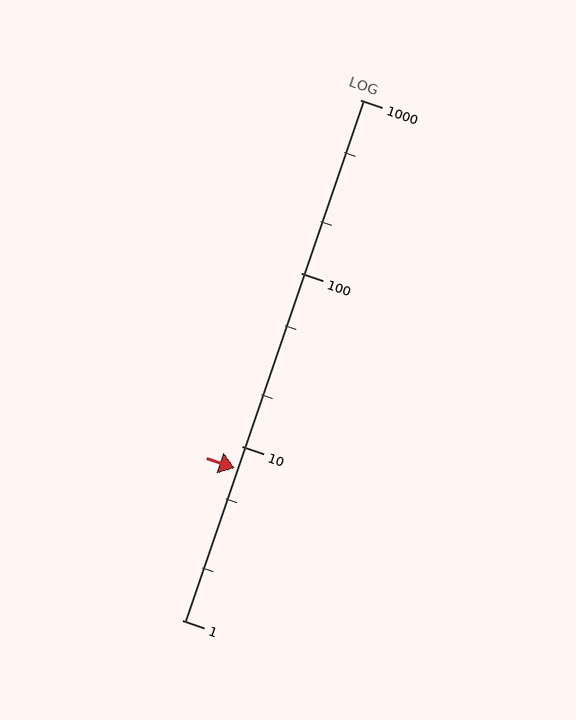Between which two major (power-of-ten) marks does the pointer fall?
The pointer is between 1 and 10.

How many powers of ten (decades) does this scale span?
The scale spans 3 decades, from 1 to 1000.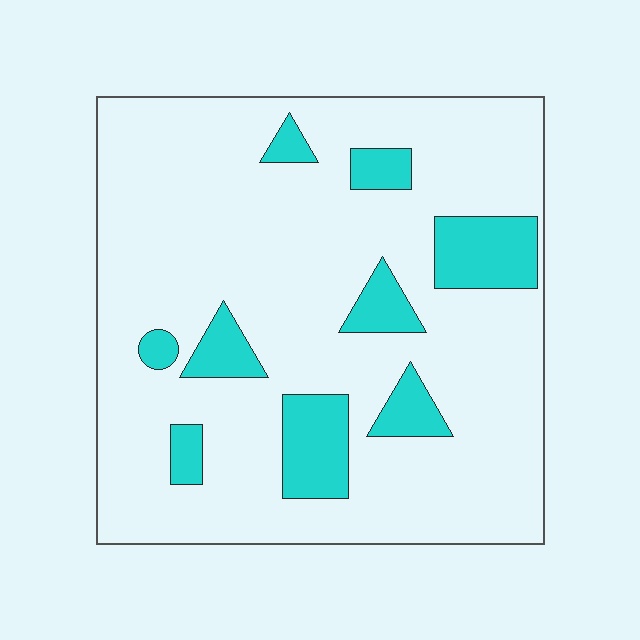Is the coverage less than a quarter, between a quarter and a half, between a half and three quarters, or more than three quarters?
Less than a quarter.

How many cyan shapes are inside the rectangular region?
9.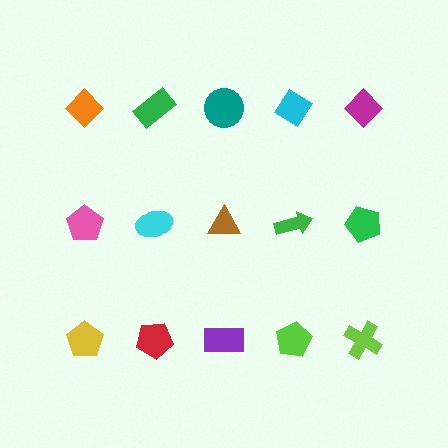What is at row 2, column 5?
A green pentagon.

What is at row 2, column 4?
A green arrow.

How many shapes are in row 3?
5 shapes.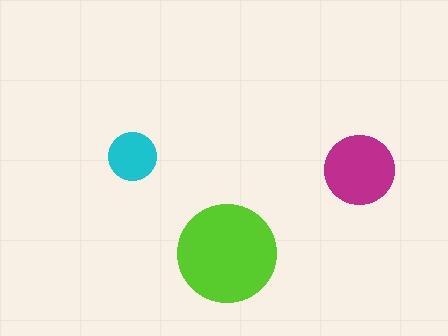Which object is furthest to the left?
The cyan circle is leftmost.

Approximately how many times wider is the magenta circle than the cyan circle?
About 1.5 times wider.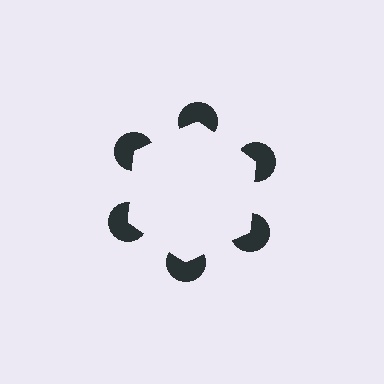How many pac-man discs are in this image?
There are 6 — one at each vertex of the illusory hexagon.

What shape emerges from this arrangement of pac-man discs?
An illusory hexagon — its edges are inferred from the aligned wedge cuts in the pac-man discs, not physically drawn.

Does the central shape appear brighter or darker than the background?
It typically appears slightly brighter than the background, even though no actual brightness change is drawn.